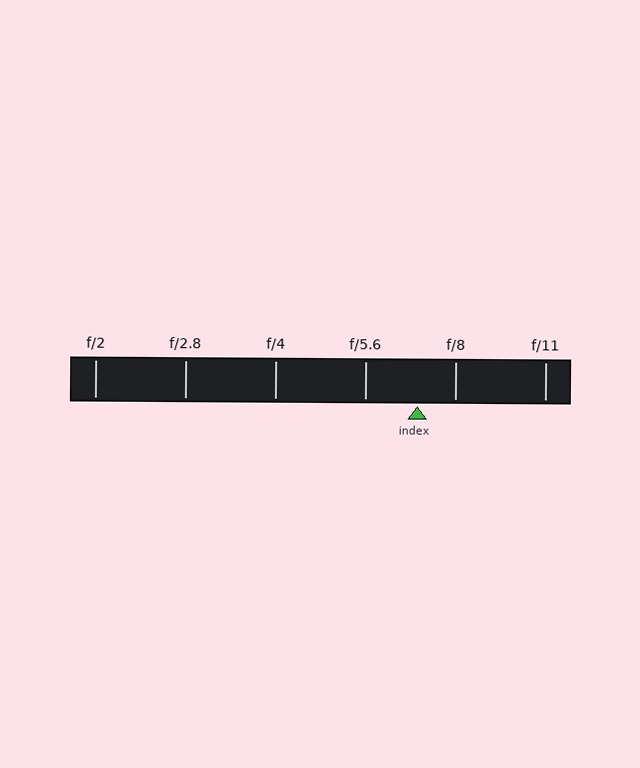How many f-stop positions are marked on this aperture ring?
There are 6 f-stop positions marked.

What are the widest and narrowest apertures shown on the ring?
The widest aperture shown is f/2 and the narrowest is f/11.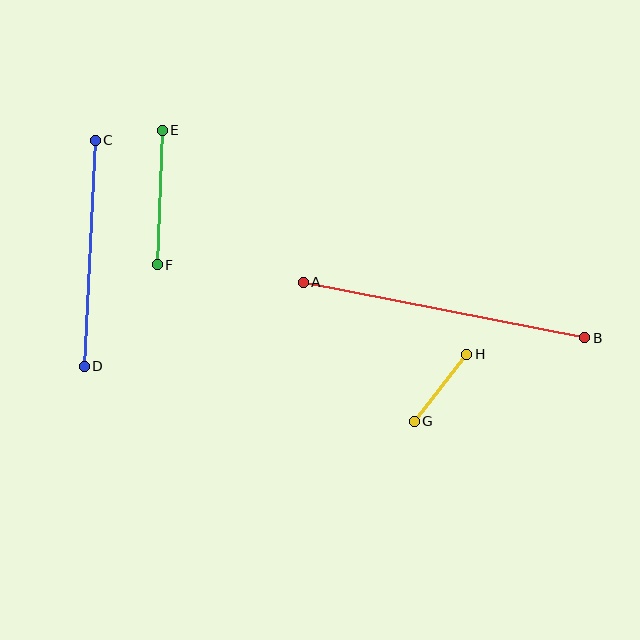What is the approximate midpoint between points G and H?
The midpoint is at approximately (441, 388) pixels.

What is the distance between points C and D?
The distance is approximately 227 pixels.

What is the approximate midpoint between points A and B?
The midpoint is at approximately (444, 310) pixels.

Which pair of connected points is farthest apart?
Points A and B are farthest apart.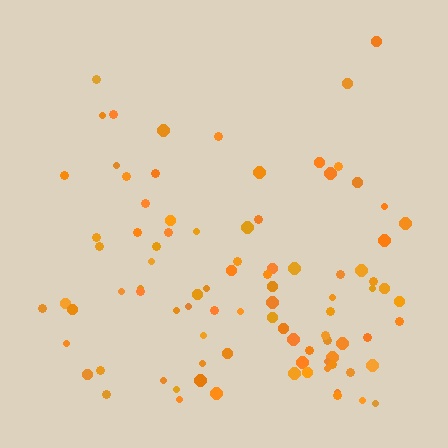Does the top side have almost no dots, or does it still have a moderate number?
Still a moderate number, just noticeably fewer than the bottom.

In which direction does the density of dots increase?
From top to bottom, with the bottom side densest.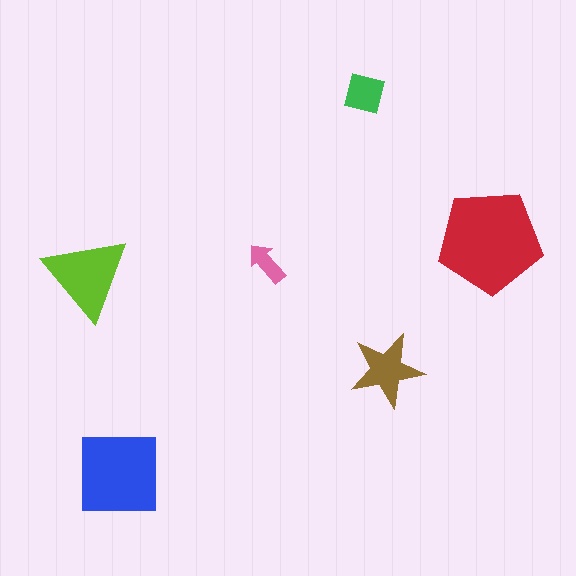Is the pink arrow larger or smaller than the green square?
Smaller.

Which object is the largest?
The red pentagon.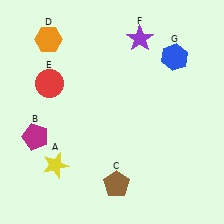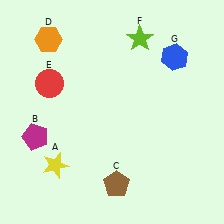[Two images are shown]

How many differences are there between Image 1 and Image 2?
There is 1 difference between the two images.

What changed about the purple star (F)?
In Image 1, F is purple. In Image 2, it changed to lime.